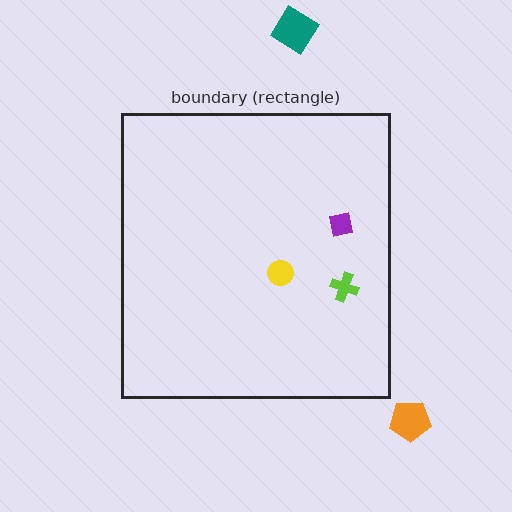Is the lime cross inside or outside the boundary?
Inside.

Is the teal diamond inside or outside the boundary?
Outside.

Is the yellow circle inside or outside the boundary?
Inside.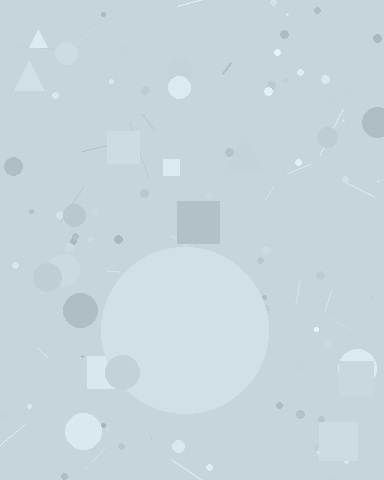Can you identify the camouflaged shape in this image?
The camouflaged shape is a circle.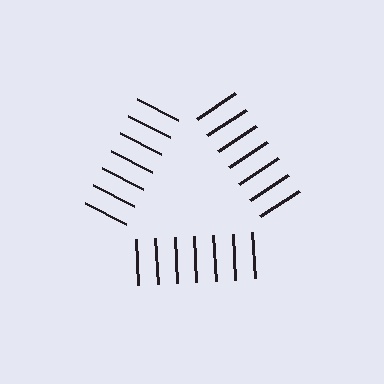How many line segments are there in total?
21 — 7 along each of the 3 edges.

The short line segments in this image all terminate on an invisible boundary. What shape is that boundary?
An illusory triangle — the line segments terminate on its edges but no continuous stroke is drawn.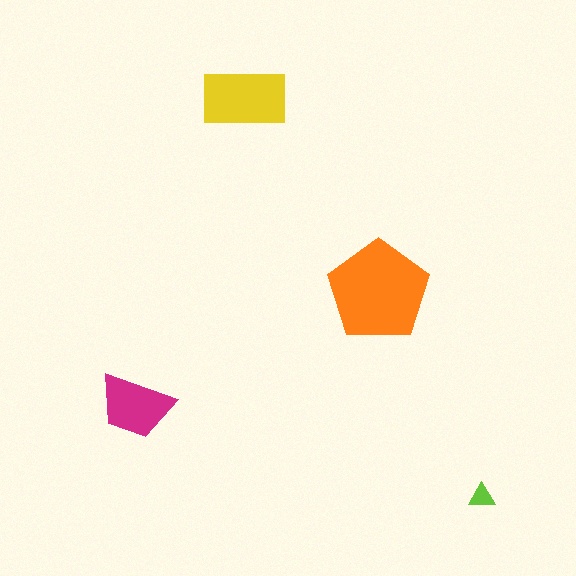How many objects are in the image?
There are 4 objects in the image.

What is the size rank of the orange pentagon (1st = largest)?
1st.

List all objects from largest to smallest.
The orange pentagon, the yellow rectangle, the magenta trapezoid, the lime triangle.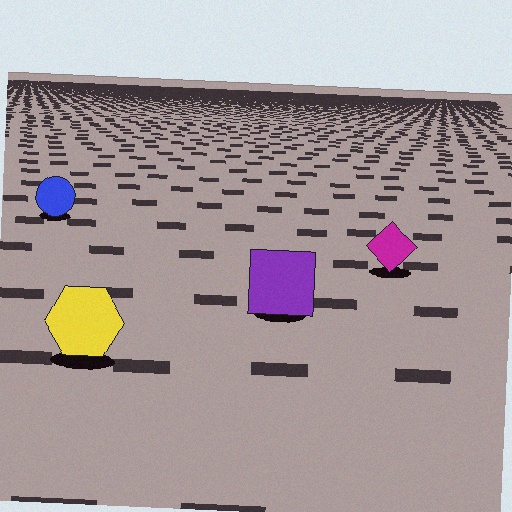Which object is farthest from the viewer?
The blue circle is farthest from the viewer. It appears smaller and the ground texture around it is denser.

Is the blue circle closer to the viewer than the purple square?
No. The purple square is closer — you can tell from the texture gradient: the ground texture is coarser near it.